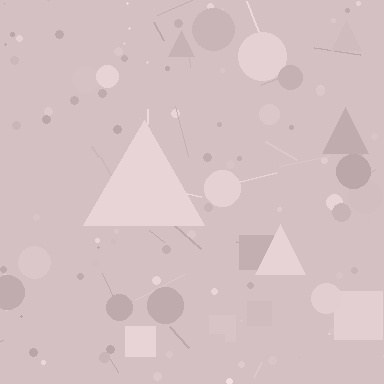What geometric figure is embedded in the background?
A triangle is embedded in the background.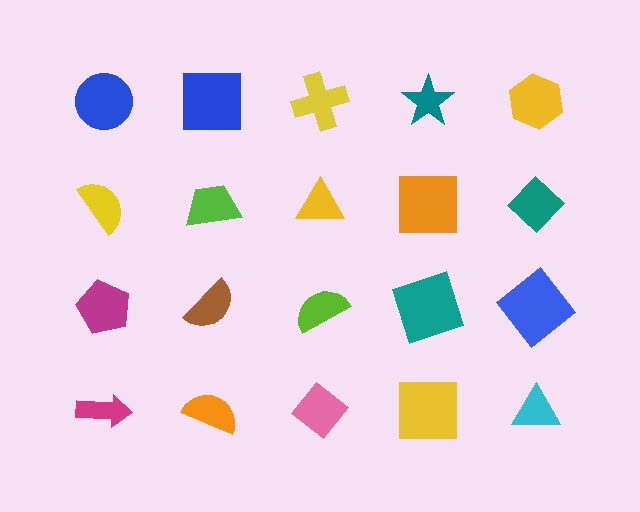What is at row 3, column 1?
A magenta pentagon.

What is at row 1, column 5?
A yellow hexagon.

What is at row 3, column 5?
A blue diamond.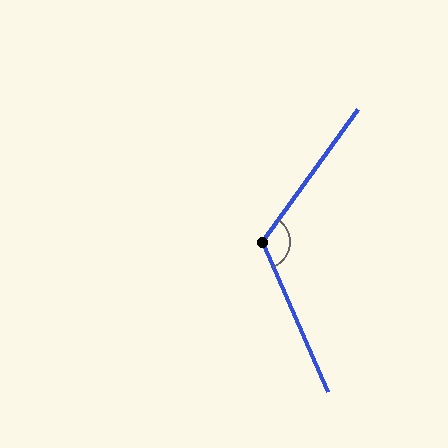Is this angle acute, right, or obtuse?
It is obtuse.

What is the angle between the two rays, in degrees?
Approximately 121 degrees.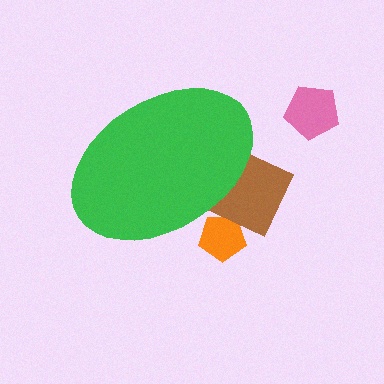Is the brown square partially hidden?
Yes, the brown square is partially hidden behind the green ellipse.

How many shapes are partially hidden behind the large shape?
2 shapes are partially hidden.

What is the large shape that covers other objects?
A green ellipse.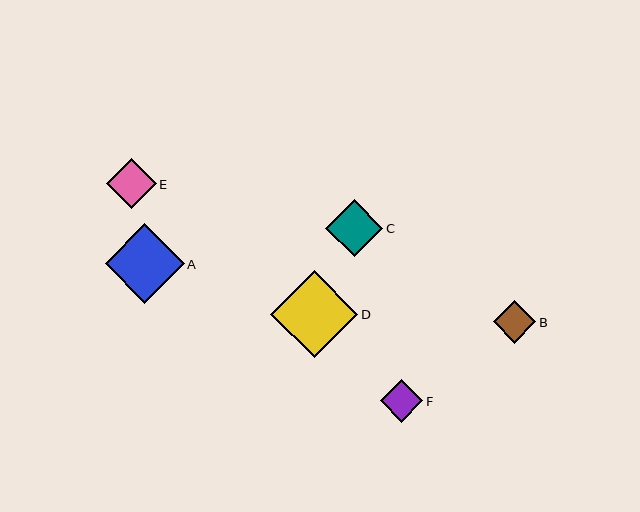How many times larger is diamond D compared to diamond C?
Diamond D is approximately 1.5 times the size of diamond C.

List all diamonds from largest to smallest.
From largest to smallest: D, A, C, E, B, F.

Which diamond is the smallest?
Diamond F is the smallest with a size of approximately 42 pixels.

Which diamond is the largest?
Diamond D is the largest with a size of approximately 88 pixels.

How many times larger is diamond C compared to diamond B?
Diamond C is approximately 1.4 times the size of diamond B.